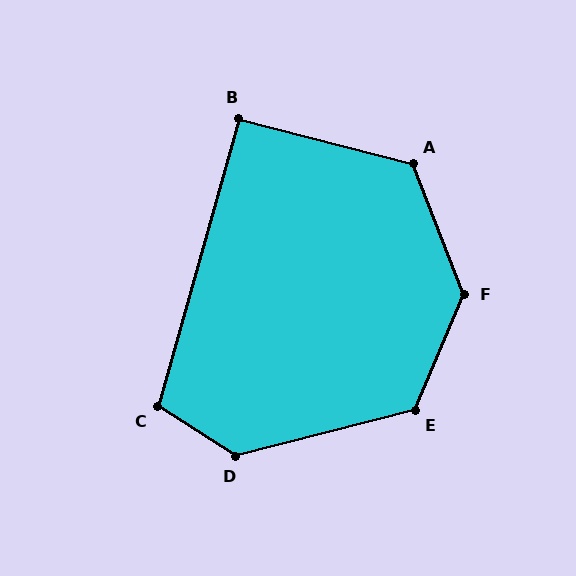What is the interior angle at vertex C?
Approximately 107 degrees (obtuse).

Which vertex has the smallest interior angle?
B, at approximately 91 degrees.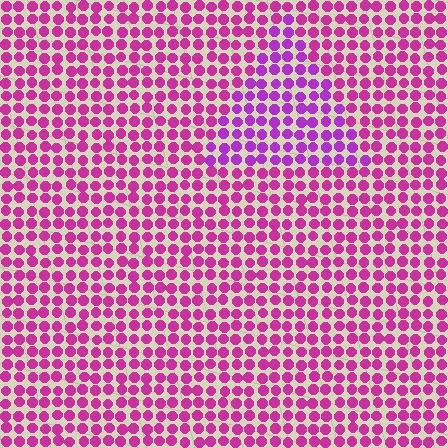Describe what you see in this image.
The image is filled with small magenta elements in a uniform arrangement. A triangle-shaped region is visible where the elements are tinted to a slightly different hue, forming a subtle color boundary.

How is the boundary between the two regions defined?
The boundary is defined purely by a slight shift in hue (about 26 degrees). Spacing, size, and orientation are identical on both sides.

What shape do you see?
I see a triangle.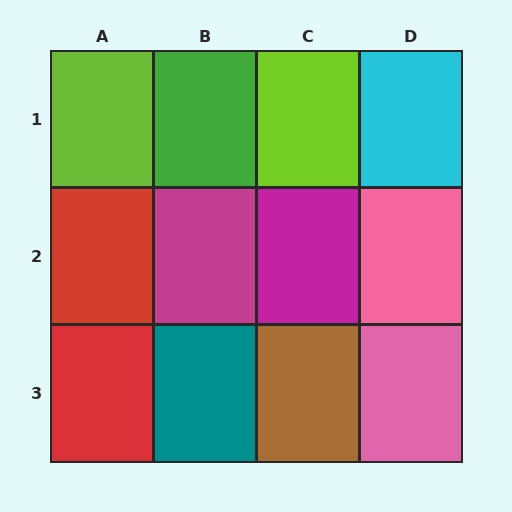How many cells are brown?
1 cell is brown.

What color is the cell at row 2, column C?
Magenta.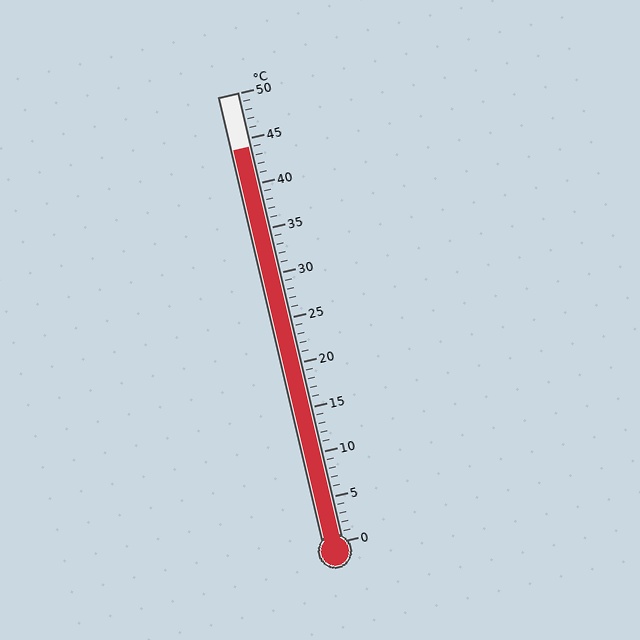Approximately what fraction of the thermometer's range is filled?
The thermometer is filled to approximately 90% of its range.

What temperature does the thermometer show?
The thermometer shows approximately 44°C.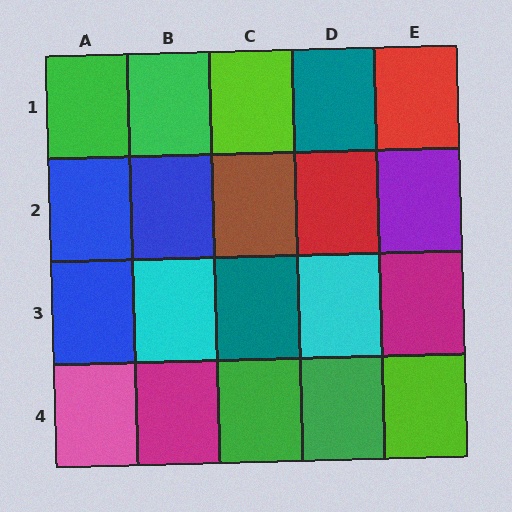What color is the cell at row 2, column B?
Blue.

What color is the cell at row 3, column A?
Blue.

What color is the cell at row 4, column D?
Green.